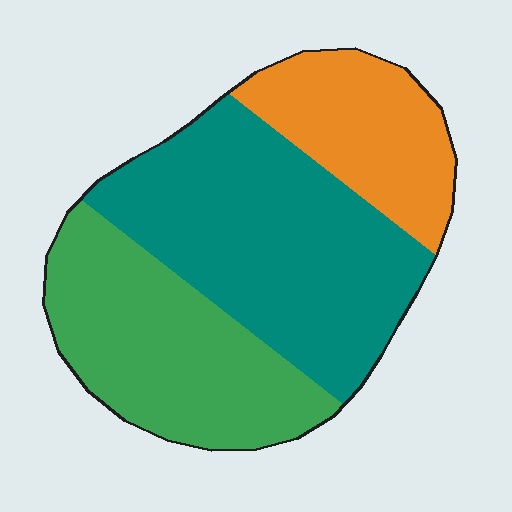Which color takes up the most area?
Teal, at roughly 45%.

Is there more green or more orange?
Green.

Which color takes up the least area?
Orange, at roughly 20%.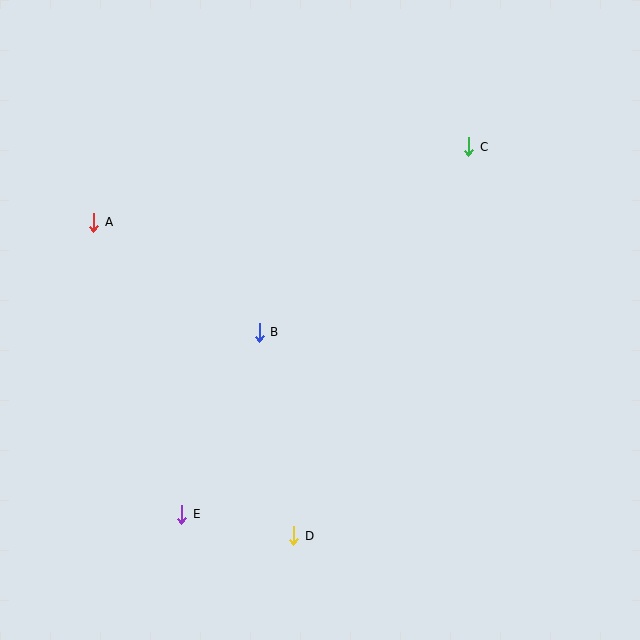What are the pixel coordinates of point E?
Point E is at (182, 514).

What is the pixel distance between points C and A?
The distance between C and A is 383 pixels.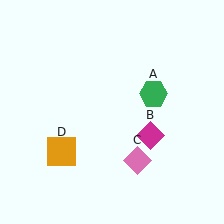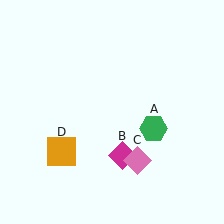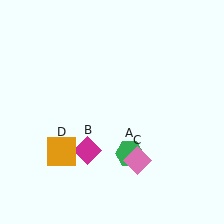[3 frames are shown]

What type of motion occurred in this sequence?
The green hexagon (object A), magenta diamond (object B) rotated clockwise around the center of the scene.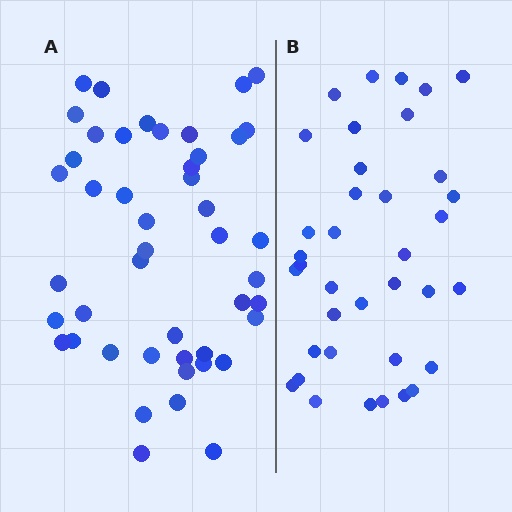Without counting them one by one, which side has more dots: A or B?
Region A (the left region) has more dots.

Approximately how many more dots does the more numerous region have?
Region A has roughly 8 or so more dots than region B.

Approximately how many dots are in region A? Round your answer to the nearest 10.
About 50 dots. (The exact count is 46, which rounds to 50.)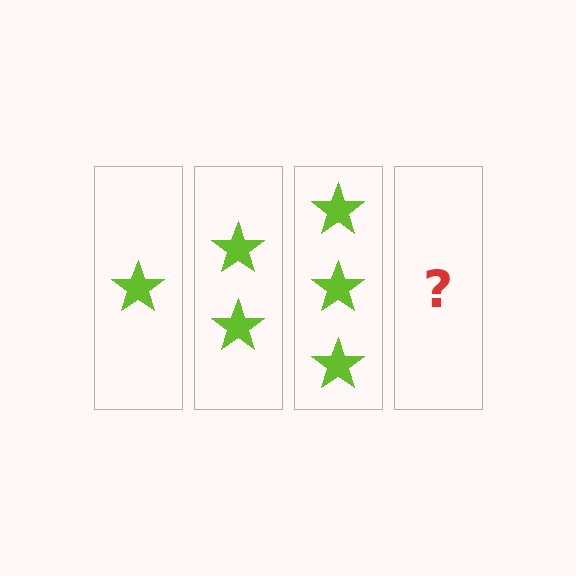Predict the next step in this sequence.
The next step is 4 stars.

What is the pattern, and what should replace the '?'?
The pattern is that each step adds one more star. The '?' should be 4 stars.